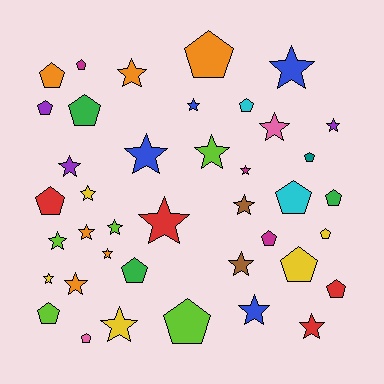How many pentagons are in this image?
There are 18 pentagons.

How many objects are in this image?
There are 40 objects.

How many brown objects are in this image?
There are 2 brown objects.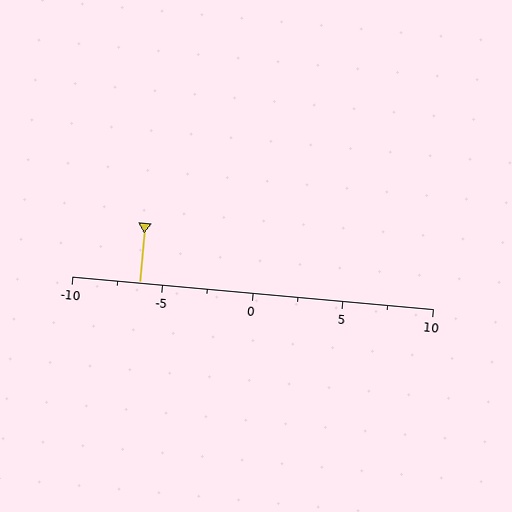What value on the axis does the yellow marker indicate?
The marker indicates approximately -6.2.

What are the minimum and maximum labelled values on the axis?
The axis runs from -10 to 10.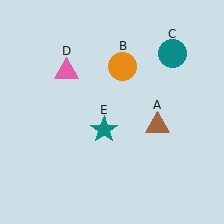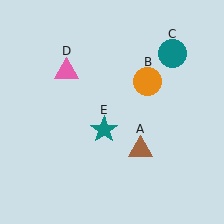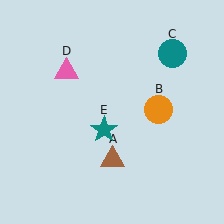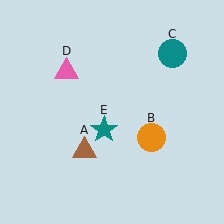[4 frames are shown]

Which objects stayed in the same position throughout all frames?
Teal circle (object C) and pink triangle (object D) and teal star (object E) remained stationary.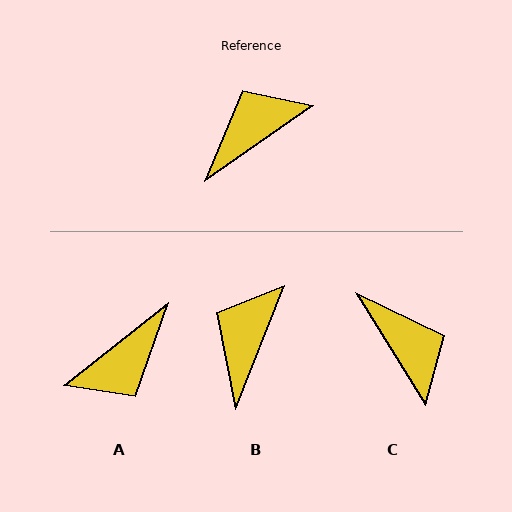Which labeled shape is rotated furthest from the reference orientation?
A, about 177 degrees away.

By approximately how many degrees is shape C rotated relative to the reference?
Approximately 93 degrees clockwise.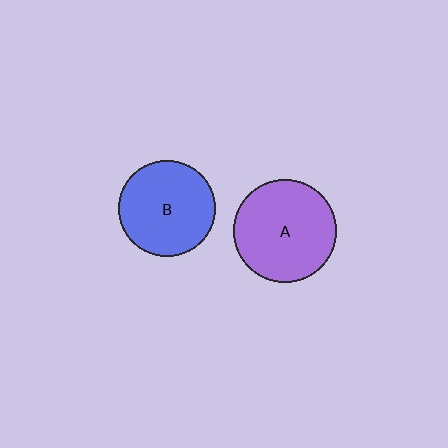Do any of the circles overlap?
No, none of the circles overlap.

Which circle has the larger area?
Circle A (purple).